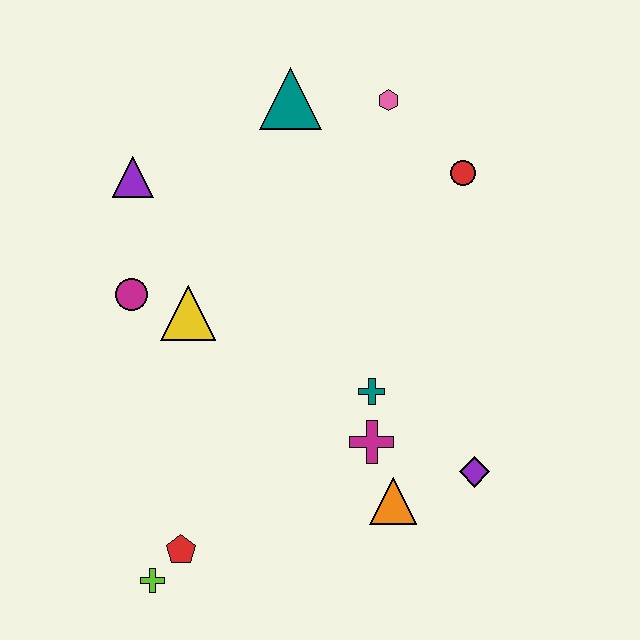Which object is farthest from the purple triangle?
The purple diamond is farthest from the purple triangle.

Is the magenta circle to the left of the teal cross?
Yes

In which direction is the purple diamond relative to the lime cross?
The purple diamond is to the right of the lime cross.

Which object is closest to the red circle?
The pink hexagon is closest to the red circle.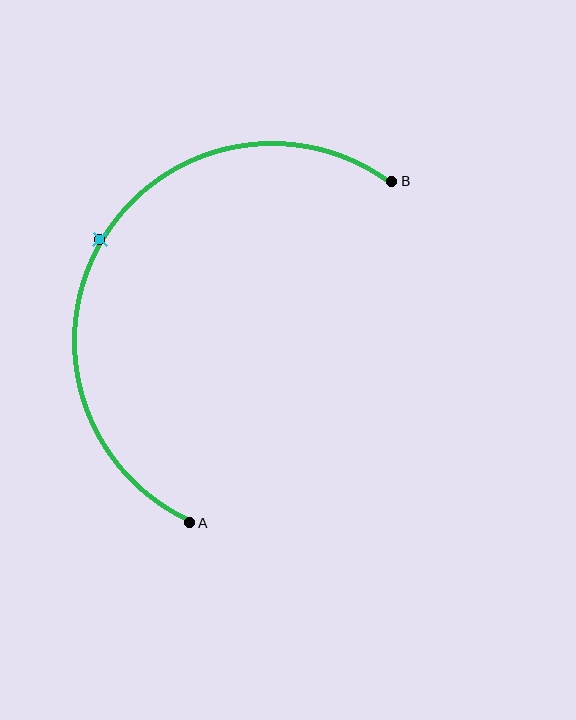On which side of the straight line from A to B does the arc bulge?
The arc bulges to the left of the straight line connecting A and B.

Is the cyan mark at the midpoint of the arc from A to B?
Yes. The cyan mark lies on the arc at equal arc-length from both A and B — it is the arc midpoint.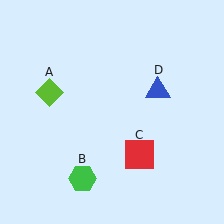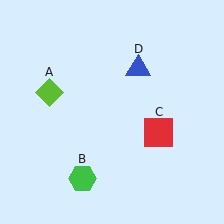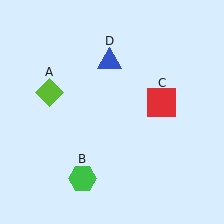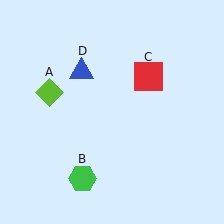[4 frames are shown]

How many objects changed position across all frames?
2 objects changed position: red square (object C), blue triangle (object D).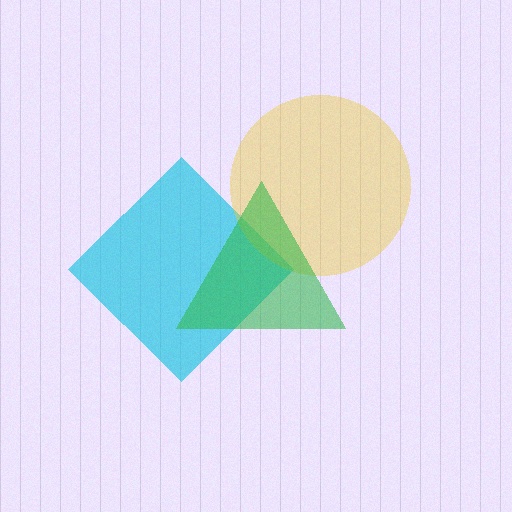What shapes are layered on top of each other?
The layered shapes are: a cyan diamond, a yellow circle, a green triangle.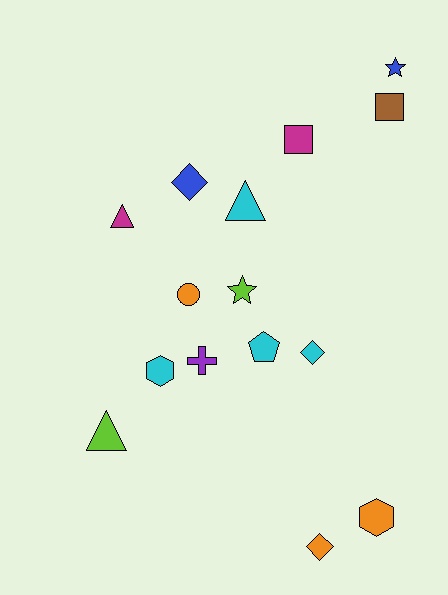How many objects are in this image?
There are 15 objects.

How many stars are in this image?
There are 2 stars.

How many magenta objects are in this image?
There are 2 magenta objects.